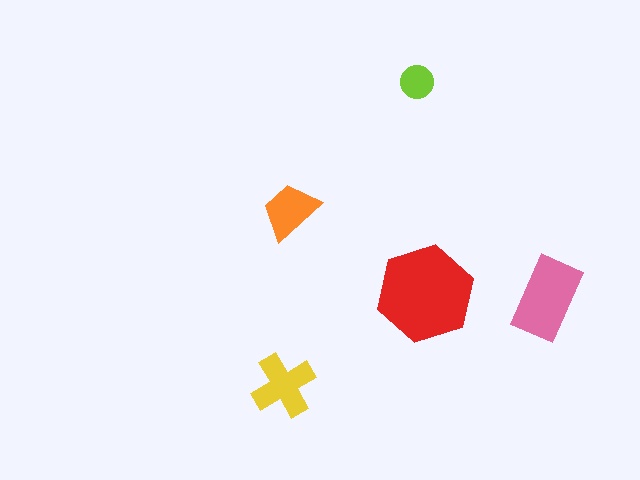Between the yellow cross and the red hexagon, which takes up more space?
The red hexagon.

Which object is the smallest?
The lime circle.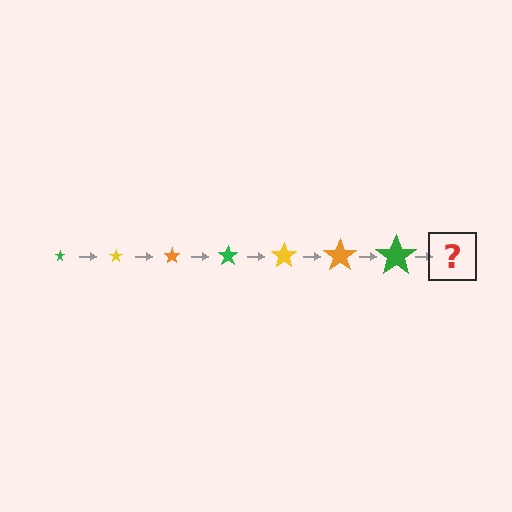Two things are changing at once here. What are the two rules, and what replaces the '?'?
The two rules are that the star grows larger each step and the color cycles through green, yellow, and orange. The '?' should be a yellow star, larger than the previous one.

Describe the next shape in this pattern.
It should be a yellow star, larger than the previous one.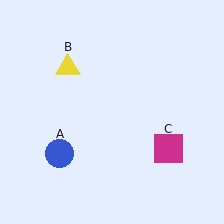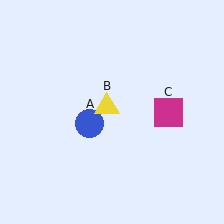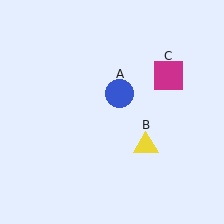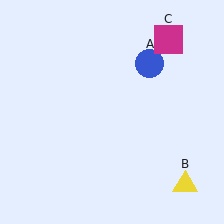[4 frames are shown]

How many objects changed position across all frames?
3 objects changed position: blue circle (object A), yellow triangle (object B), magenta square (object C).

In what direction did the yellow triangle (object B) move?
The yellow triangle (object B) moved down and to the right.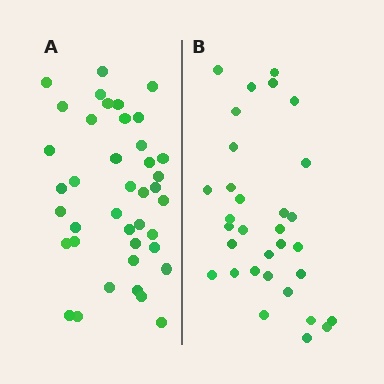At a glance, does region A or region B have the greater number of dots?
Region A (the left region) has more dots.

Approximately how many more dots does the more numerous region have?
Region A has roughly 8 or so more dots than region B.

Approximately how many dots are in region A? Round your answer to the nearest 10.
About 40 dots.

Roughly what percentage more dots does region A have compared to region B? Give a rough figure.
About 25% more.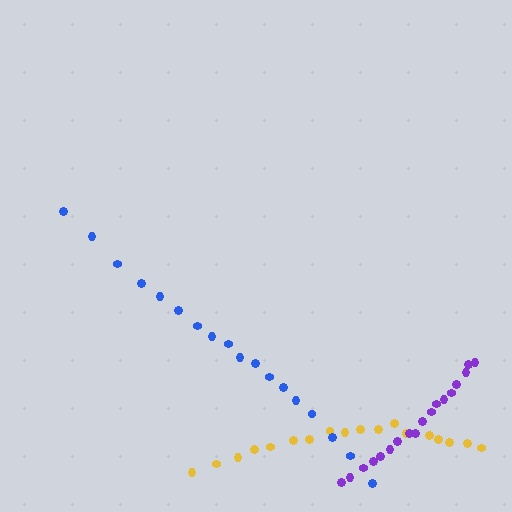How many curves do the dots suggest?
There are 3 distinct paths.